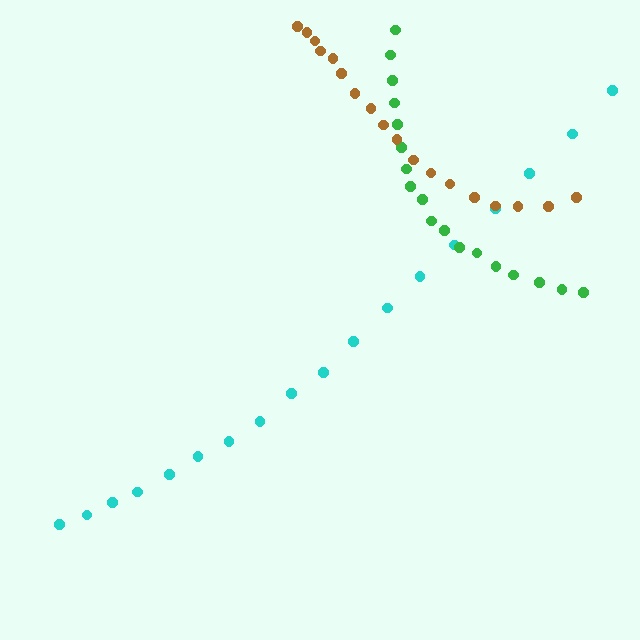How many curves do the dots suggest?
There are 3 distinct paths.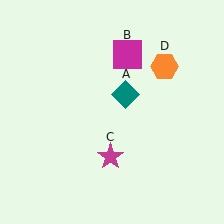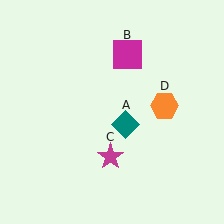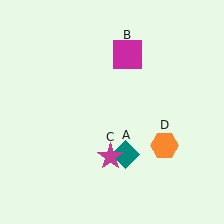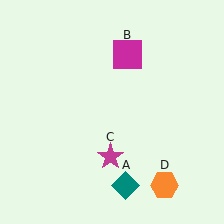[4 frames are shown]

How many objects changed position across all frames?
2 objects changed position: teal diamond (object A), orange hexagon (object D).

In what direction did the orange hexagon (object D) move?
The orange hexagon (object D) moved down.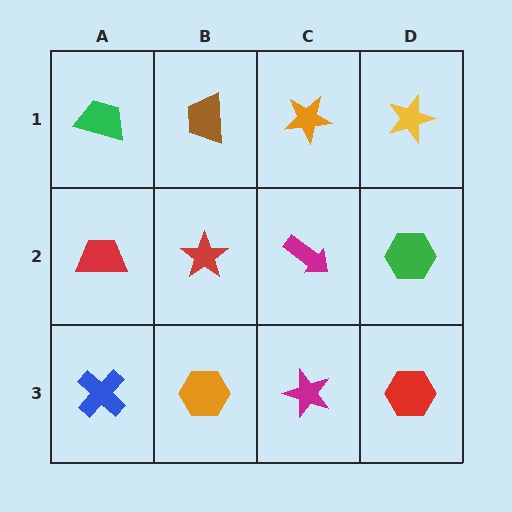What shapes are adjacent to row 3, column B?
A red star (row 2, column B), a blue cross (row 3, column A), a magenta star (row 3, column C).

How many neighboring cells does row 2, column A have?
3.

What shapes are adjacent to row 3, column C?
A magenta arrow (row 2, column C), an orange hexagon (row 3, column B), a red hexagon (row 3, column D).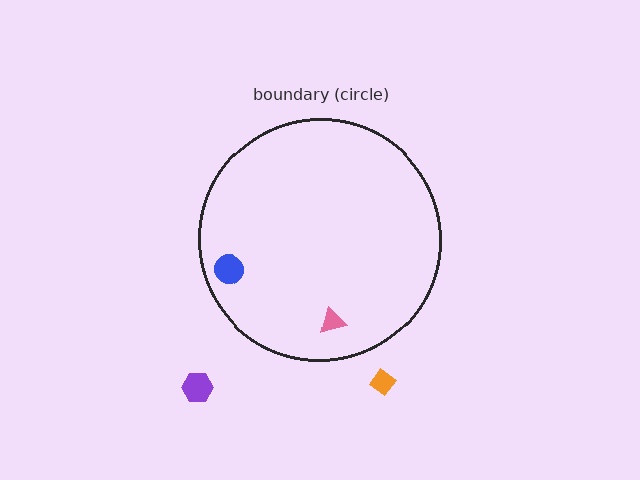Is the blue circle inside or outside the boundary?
Inside.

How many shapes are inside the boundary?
2 inside, 2 outside.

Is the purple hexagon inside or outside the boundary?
Outside.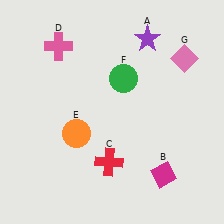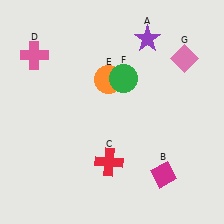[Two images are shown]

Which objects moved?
The objects that moved are: the pink cross (D), the orange circle (E).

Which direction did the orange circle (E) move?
The orange circle (E) moved up.